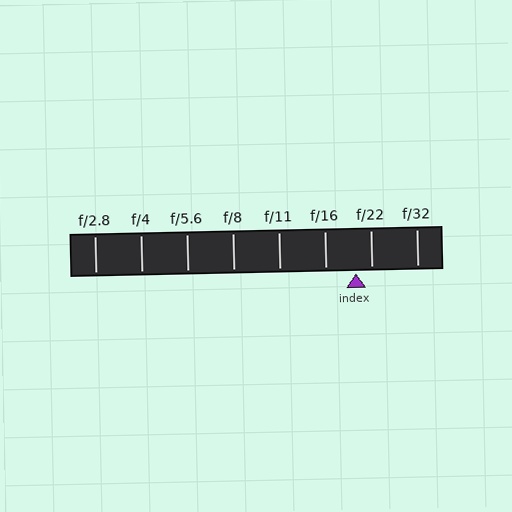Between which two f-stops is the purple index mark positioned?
The index mark is between f/16 and f/22.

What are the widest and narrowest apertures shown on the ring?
The widest aperture shown is f/2.8 and the narrowest is f/32.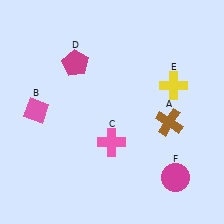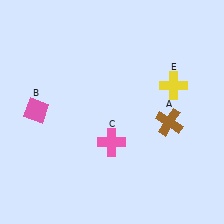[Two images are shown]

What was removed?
The magenta circle (F), the magenta pentagon (D) were removed in Image 2.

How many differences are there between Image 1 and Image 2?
There are 2 differences between the two images.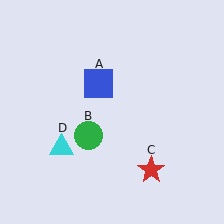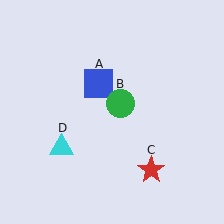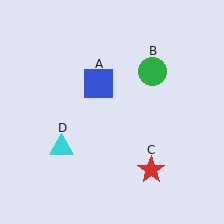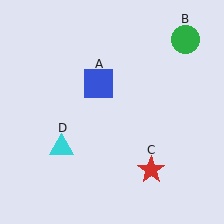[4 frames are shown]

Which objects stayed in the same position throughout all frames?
Blue square (object A) and red star (object C) and cyan triangle (object D) remained stationary.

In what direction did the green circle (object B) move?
The green circle (object B) moved up and to the right.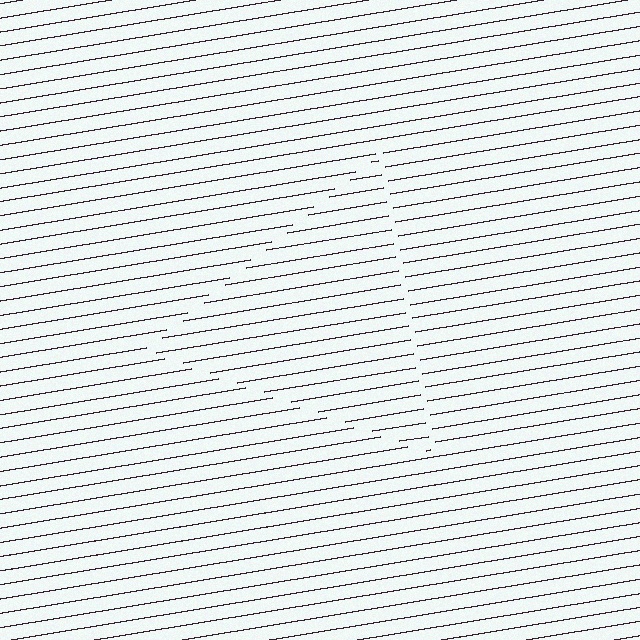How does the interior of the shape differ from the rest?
The interior of the shape contains the same grating, shifted by half a period — the contour is defined by the phase discontinuity where line-ends from the inner and outer gratings abut.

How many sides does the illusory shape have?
3 sides — the line-ends trace a triangle.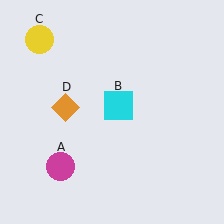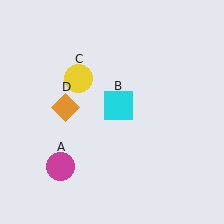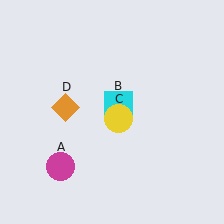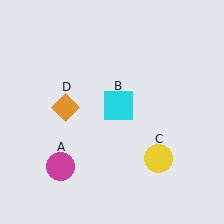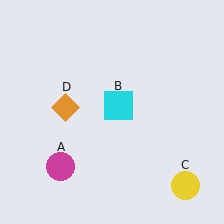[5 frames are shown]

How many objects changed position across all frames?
1 object changed position: yellow circle (object C).